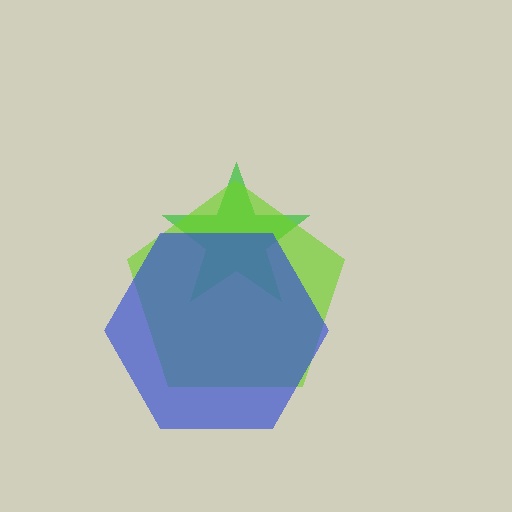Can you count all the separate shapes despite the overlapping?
Yes, there are 3 separate shapes.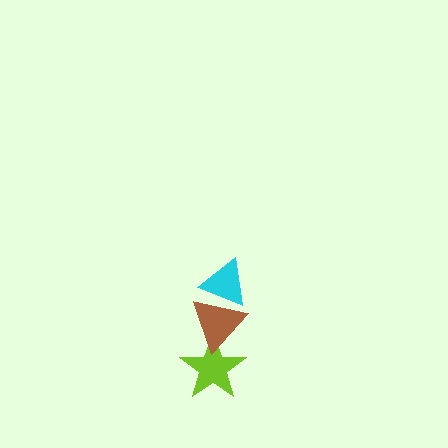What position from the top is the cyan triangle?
The cyan triangle is 1st from the top.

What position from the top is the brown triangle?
The brown triangle is 2nd from the top.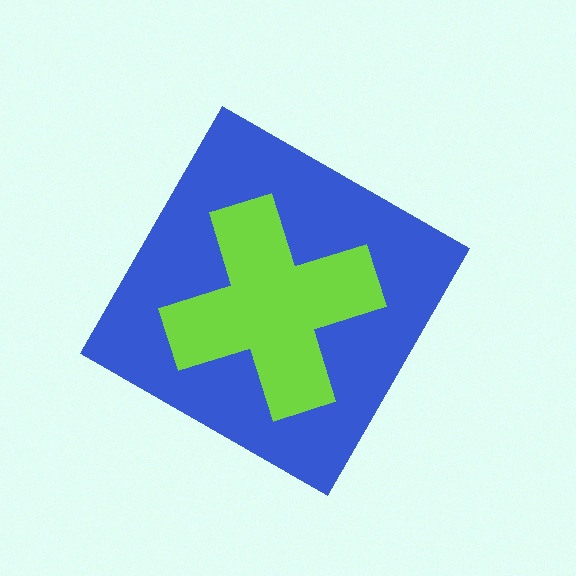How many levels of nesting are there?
2.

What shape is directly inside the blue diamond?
The lime cross.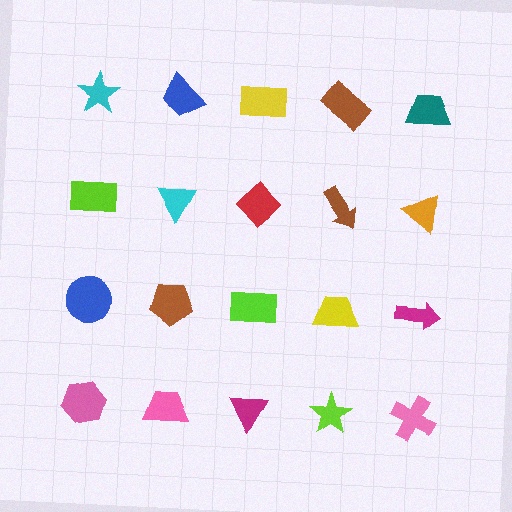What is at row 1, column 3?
A yellow rectangle.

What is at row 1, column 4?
A brown rectangle.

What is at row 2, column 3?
A red diamond.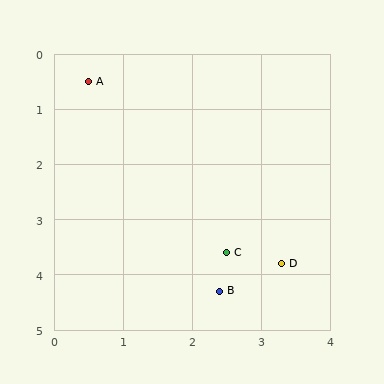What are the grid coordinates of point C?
Point C is at approximately (2.5, 3.6).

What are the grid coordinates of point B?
Point B is at approximately (2.4, 4.3).